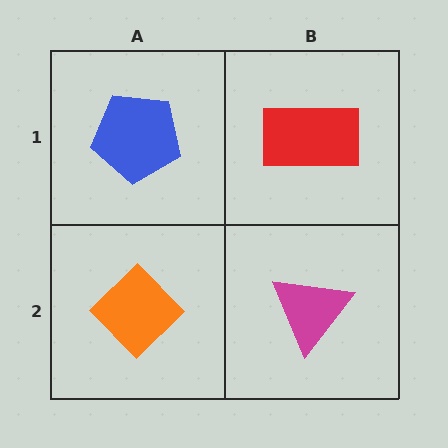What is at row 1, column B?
A red rectangle.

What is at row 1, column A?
A blue pentagon.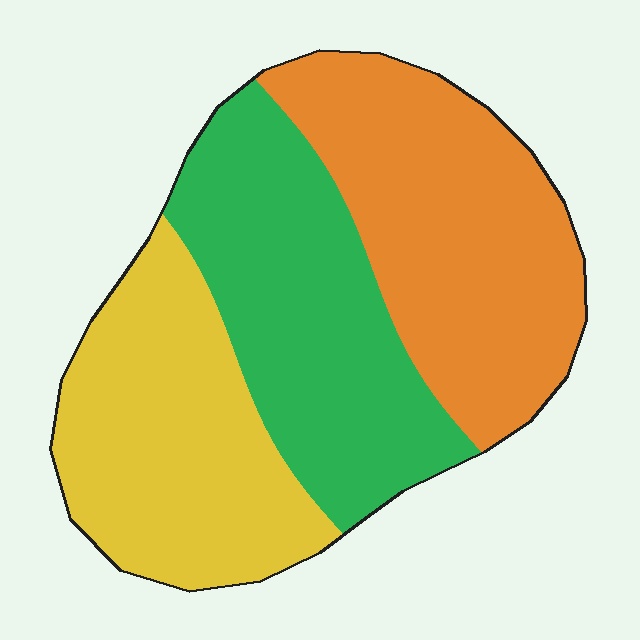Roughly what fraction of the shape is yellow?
Yellow covers around 30% of the shape.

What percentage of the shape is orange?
Orange takes up between a quarter and a half of the shape.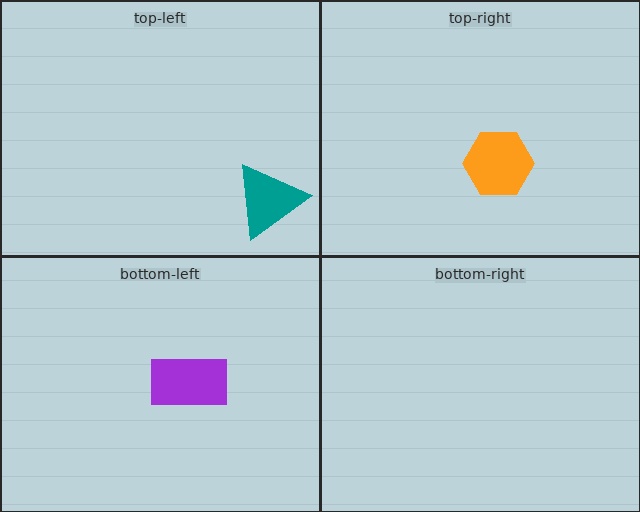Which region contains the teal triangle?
The top-left region.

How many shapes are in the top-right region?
1.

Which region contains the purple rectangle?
The bottom-left region.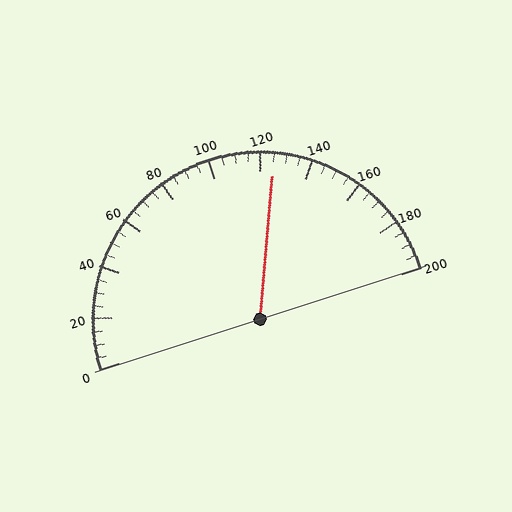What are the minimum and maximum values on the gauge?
The gauge ranges from 0 to 200.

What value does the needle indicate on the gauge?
The needle indicates approximately 125.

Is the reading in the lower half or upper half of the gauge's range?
The reading is in the upper half of the range (0 to 200).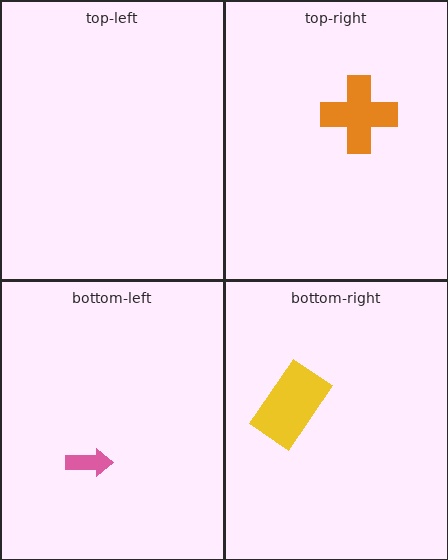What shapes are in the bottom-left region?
The pink arrow.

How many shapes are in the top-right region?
1.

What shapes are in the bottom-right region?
The yellow rectangle.